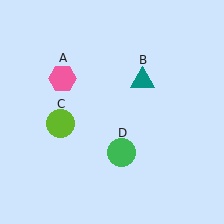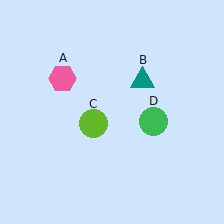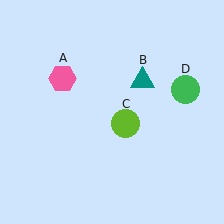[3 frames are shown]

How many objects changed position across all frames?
2 objects changed position: lime circle (object C), green circle (object D).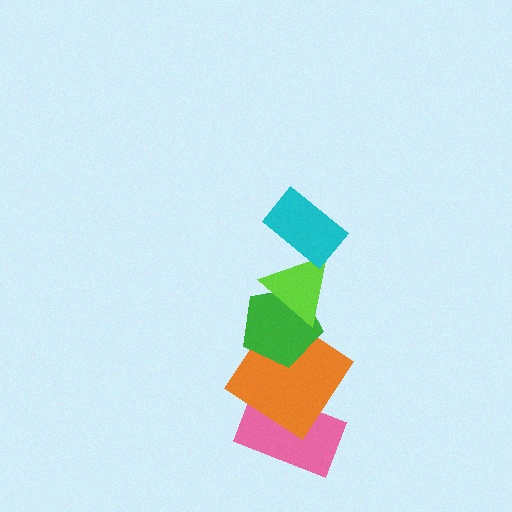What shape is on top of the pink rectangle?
The orange diamond is on top of the pink rectangle.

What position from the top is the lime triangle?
The lime triangle is 2nd from the top.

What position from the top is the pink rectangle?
The pink rectangle is 5th from the top.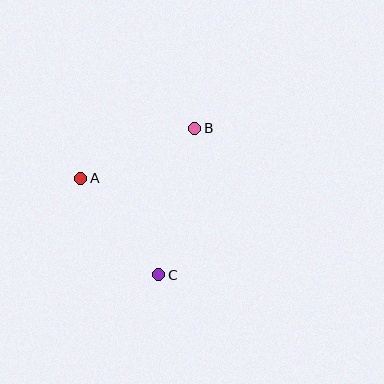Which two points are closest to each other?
Points A and C are closest to each other.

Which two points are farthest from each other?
Points B and C are farthest from each other.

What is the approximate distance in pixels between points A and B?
The distance between A and B is approximately 124 pixels.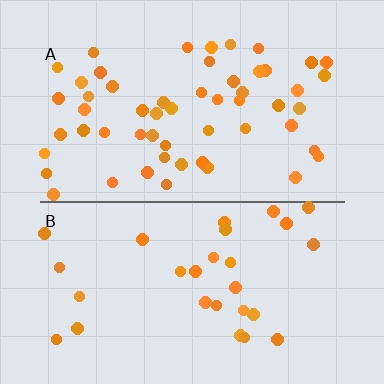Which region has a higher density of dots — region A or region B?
A (the top).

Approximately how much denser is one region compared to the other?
Approximately 1.9× — region A over region B.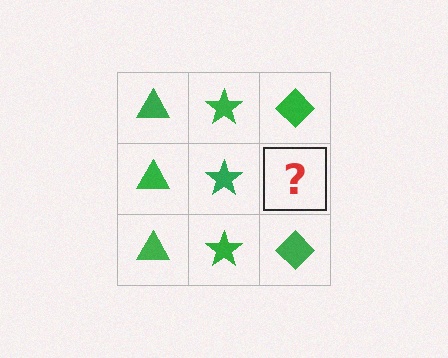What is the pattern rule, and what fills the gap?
The rule is that each column has a consistent shape. The gap should be filled with a green diamond.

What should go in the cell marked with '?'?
The missing cell should contain a green diamond.